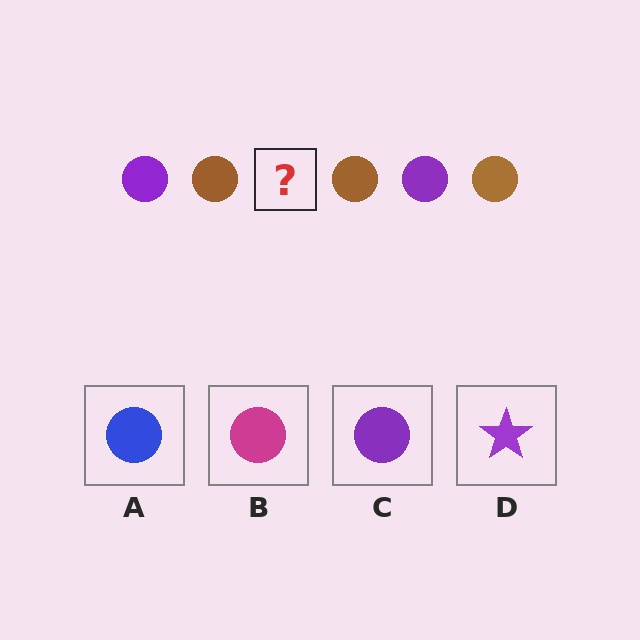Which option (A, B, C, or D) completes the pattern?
C.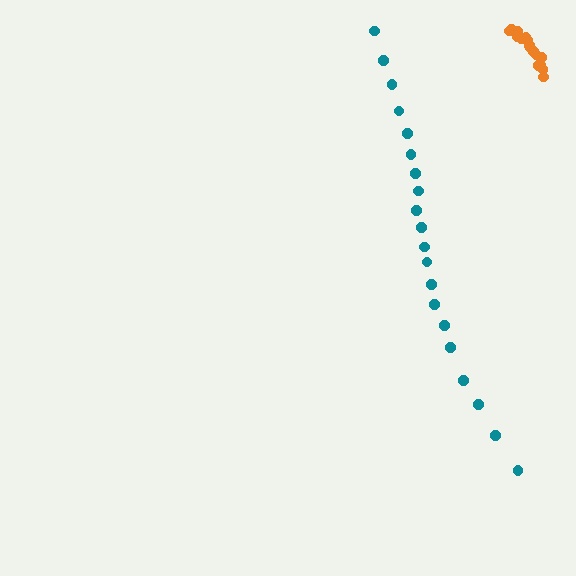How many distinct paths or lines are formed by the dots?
There are 2 distinct paths.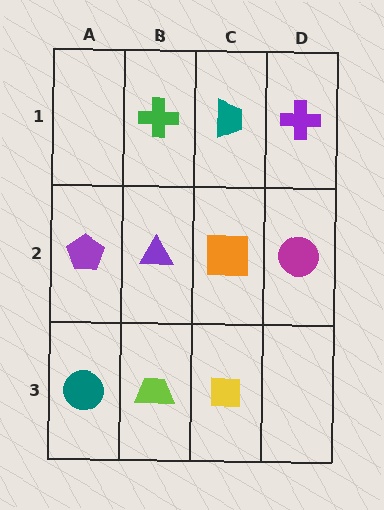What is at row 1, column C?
A teal trapezoid.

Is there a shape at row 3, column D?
No, that cell is empty.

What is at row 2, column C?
An orange square.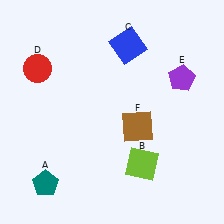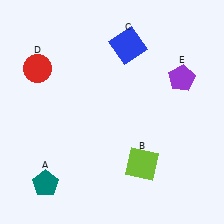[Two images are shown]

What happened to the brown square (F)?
The brown square (F) was removed in Image 2. It was in the bottom-right area of Image 1.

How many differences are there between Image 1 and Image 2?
There is 1 difference between the two images.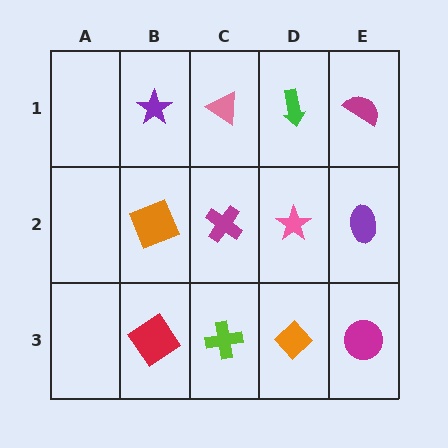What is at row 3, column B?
A red diamond.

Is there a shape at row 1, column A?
No, that cell is empty.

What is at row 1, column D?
A green arrow.